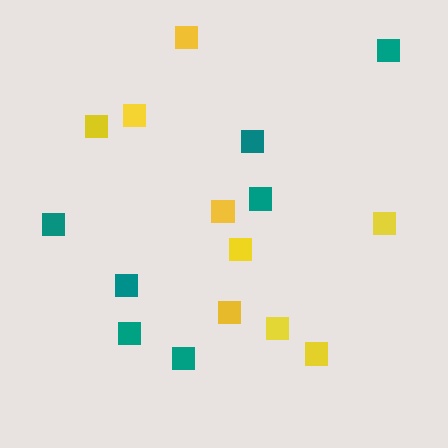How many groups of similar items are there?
There are 2 groups: one group of teal squares (7) and one group of yellow squares (9).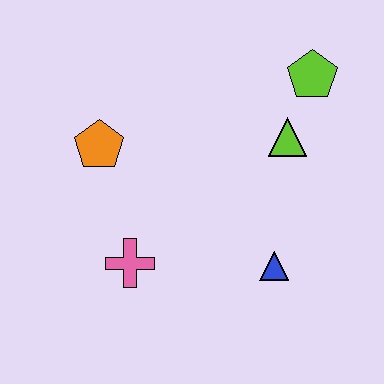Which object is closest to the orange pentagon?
The pink cross is closest to the orange pentagon.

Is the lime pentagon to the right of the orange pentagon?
Yes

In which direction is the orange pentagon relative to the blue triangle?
The orange pentagon is to the left of the blue triangle.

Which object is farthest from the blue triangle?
The orange pentagon is farthest from the blue triangle.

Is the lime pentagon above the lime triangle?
Yes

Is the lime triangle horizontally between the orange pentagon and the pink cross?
No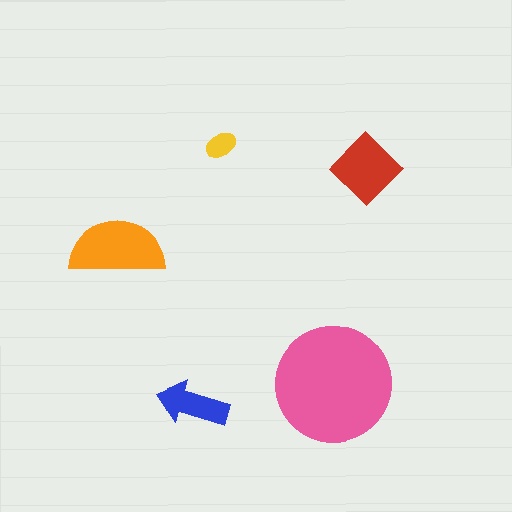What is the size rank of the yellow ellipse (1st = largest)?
5th.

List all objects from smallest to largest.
The yellow ellipse, the blue arrow, the red diamond, the orange semicircle, the pink circle.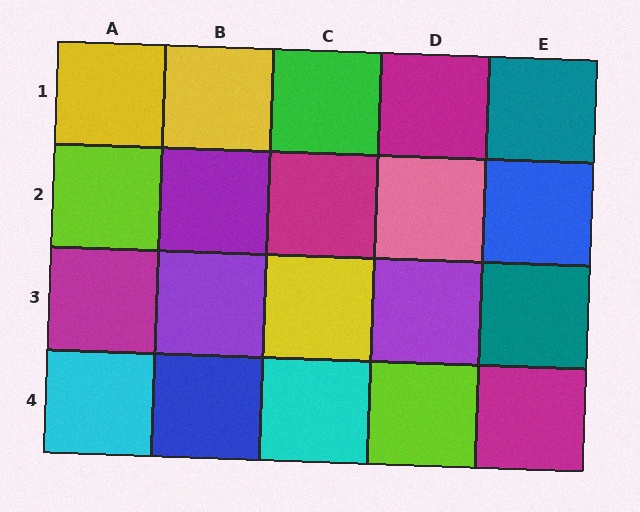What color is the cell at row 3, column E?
Teal.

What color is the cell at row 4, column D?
Lime.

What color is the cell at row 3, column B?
Purple.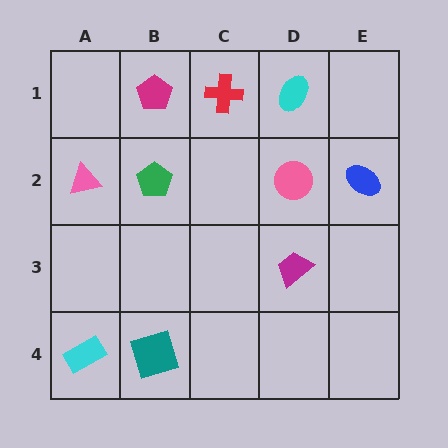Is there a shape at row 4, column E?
No, that cell is empty.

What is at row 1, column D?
A cyan ellipse.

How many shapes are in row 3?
1 shape.